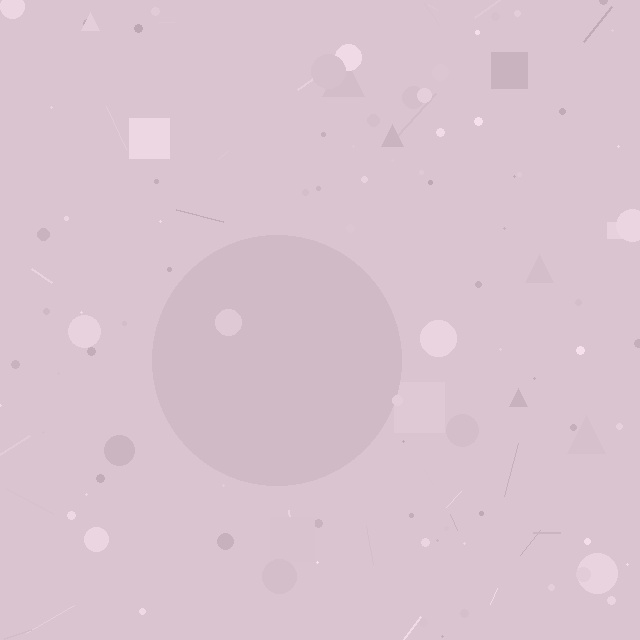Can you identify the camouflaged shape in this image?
The camouflaged shape is a circle.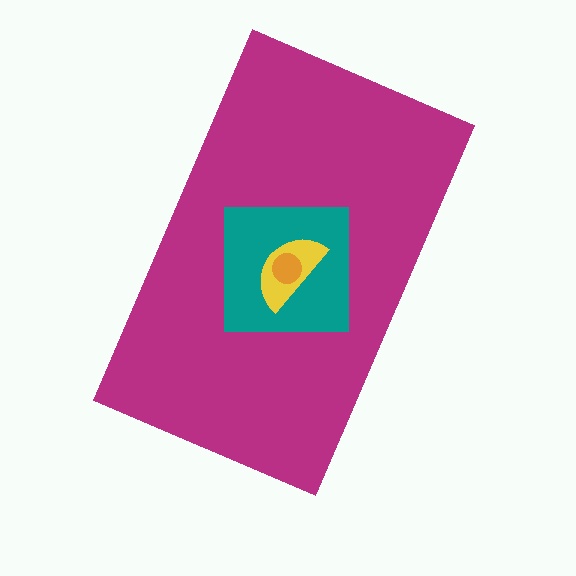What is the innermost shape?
The orange circle.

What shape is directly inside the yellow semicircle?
The orange circle.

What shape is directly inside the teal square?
The yellow semicircle.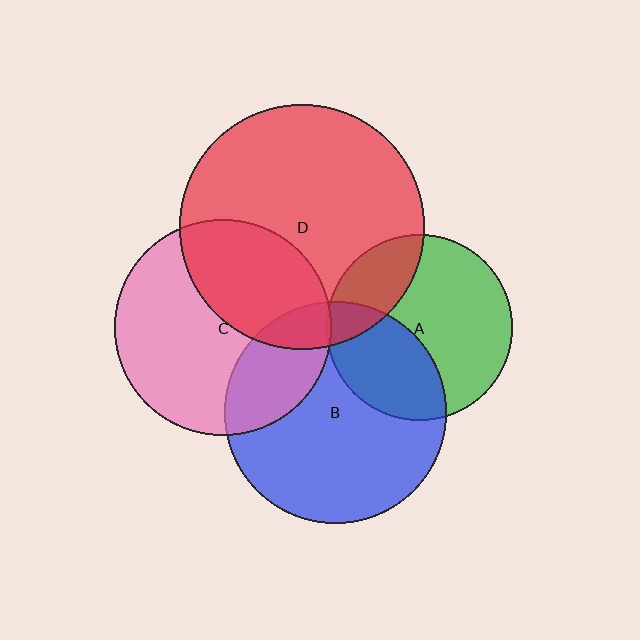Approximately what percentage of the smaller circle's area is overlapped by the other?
Approximately 25%.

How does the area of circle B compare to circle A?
Approximately 1.4 times.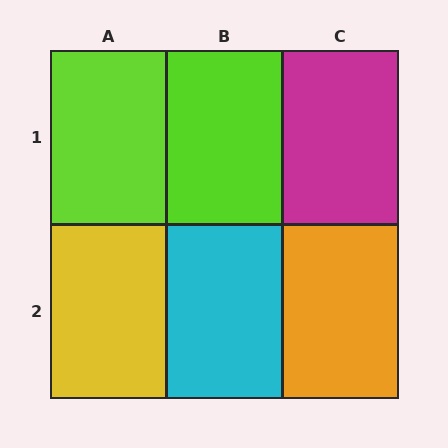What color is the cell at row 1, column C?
Magenta.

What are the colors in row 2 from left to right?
Yellow, cyan, orange.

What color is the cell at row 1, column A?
Lime.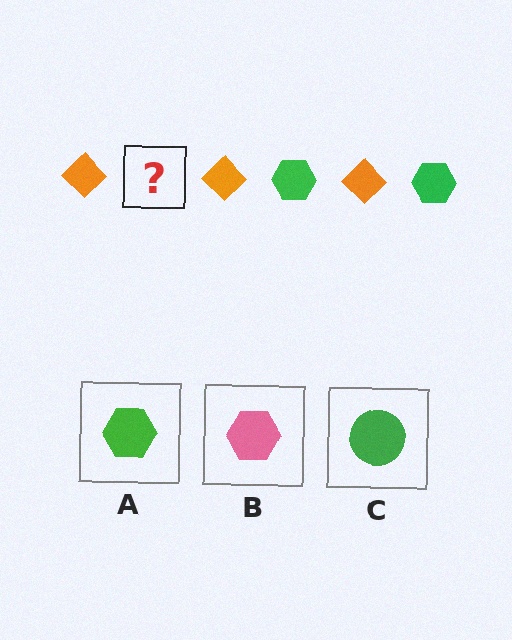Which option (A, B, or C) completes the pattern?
A.